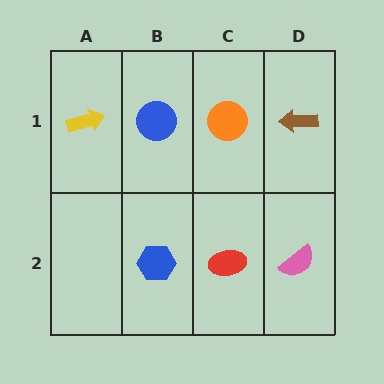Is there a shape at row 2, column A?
No, that cell is empty.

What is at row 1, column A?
A yellow arrow.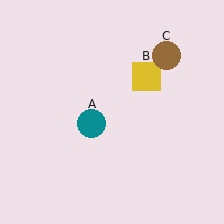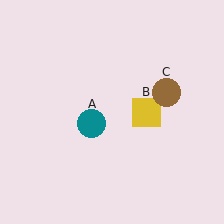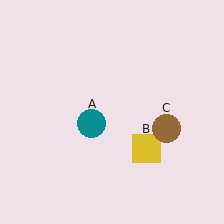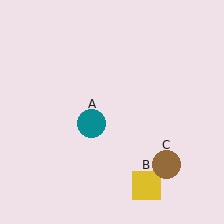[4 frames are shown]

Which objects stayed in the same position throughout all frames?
Teal circle (object A) remained stationary.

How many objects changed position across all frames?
2 objects changed position: yellow square (object B), brown circle (object C).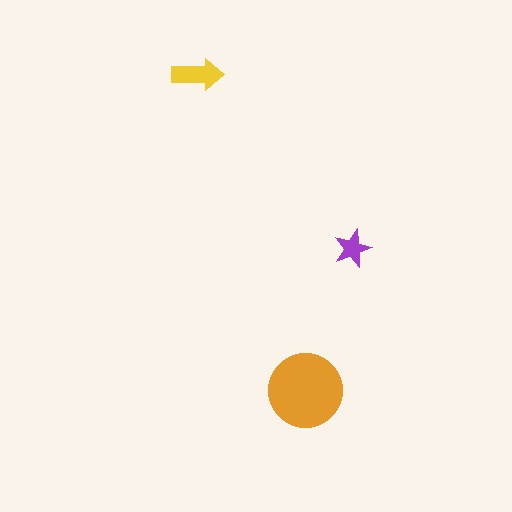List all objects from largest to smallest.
The orange circle, the yellow arrow, the purple star.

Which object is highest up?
The yellow arrow is topmost.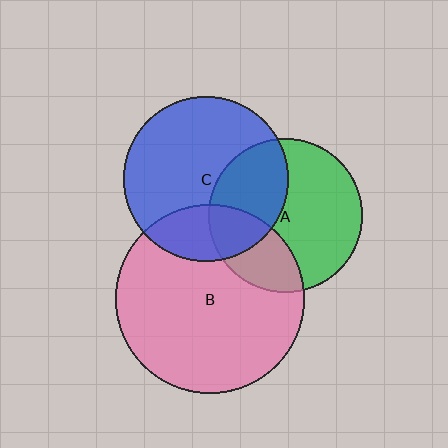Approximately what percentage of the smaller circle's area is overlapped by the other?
Approximately 30%.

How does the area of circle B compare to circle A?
Approximately 1.5 times.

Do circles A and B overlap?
Yes.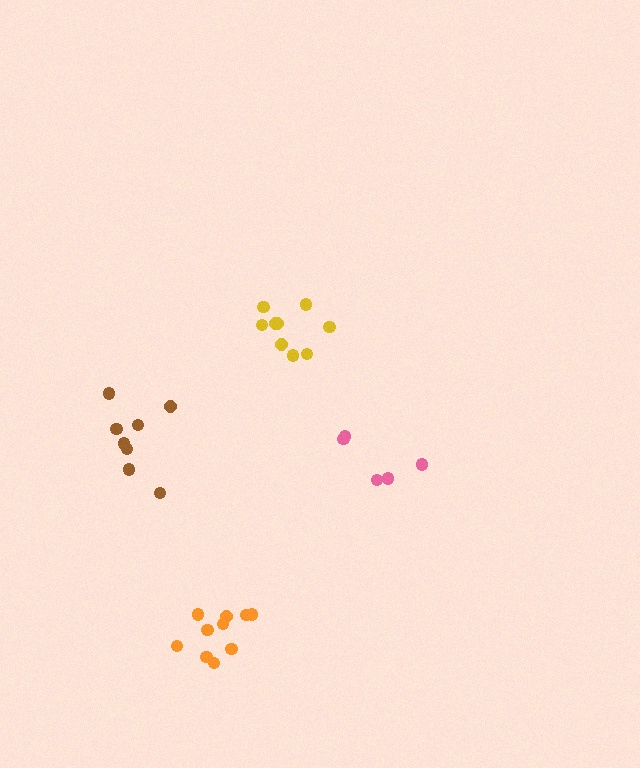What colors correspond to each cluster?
The clusters are colored: pink, yellow, orange, brown.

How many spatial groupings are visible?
There are 4 spatial groupings.